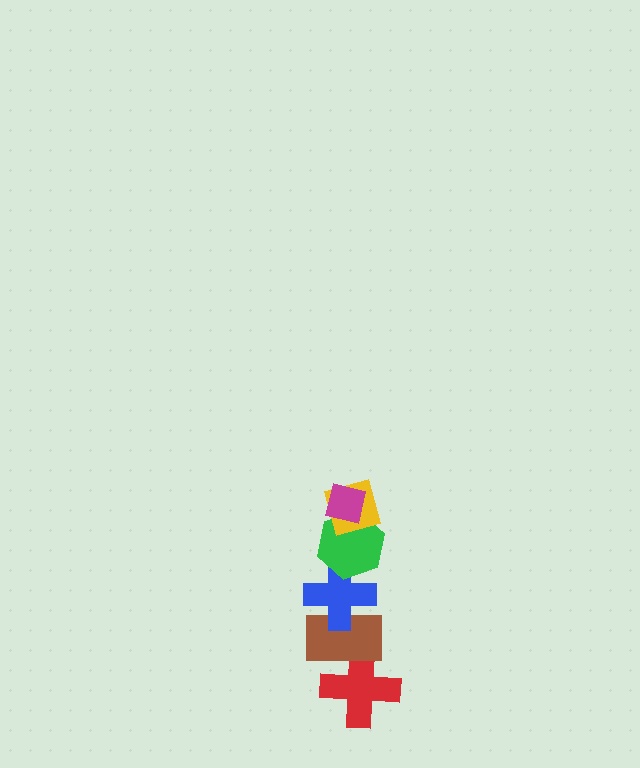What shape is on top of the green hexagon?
The yellow square is on top of the green hexagon.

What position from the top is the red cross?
The red cross is 6th from the top.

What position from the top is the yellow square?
The yellow square is 2nd from the top.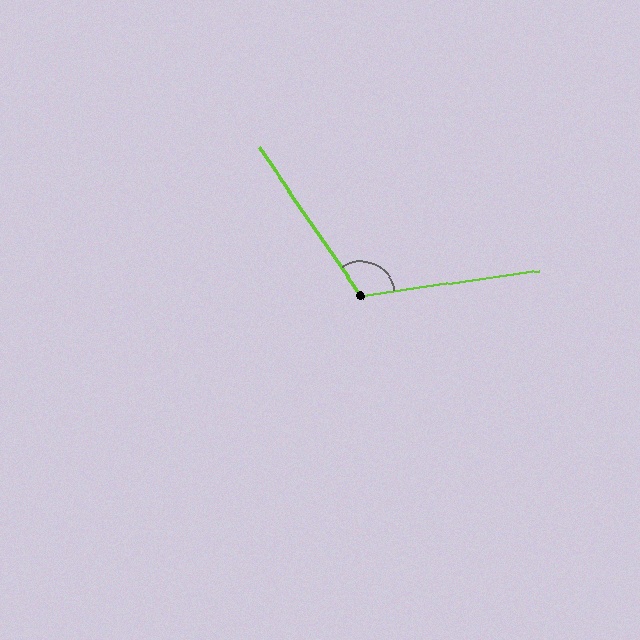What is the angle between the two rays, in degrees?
Approximately 116 degrees.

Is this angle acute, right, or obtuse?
It is obtuse.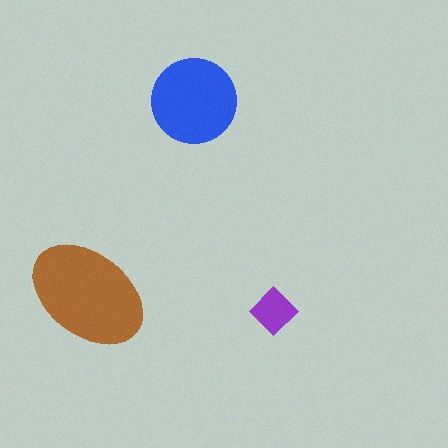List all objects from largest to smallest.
The brown ellipse, the blue circle, the purple diamond.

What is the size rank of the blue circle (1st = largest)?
2nd.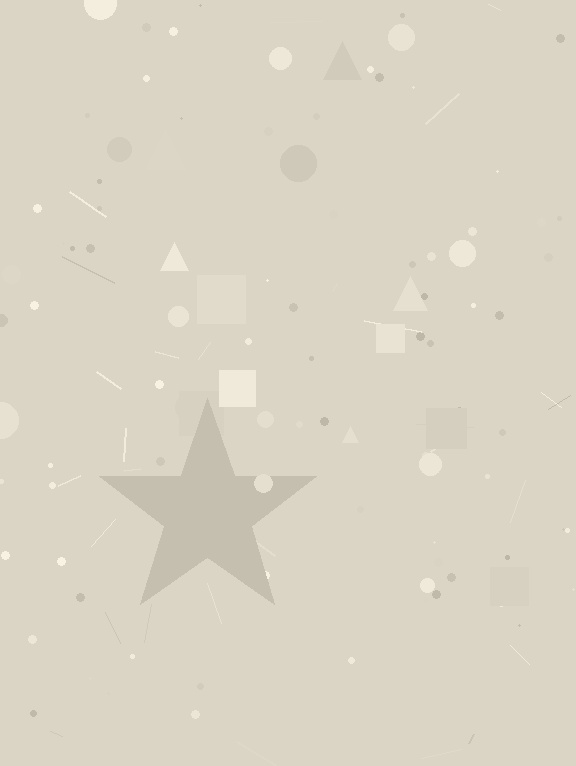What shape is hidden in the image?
A star is hidden in the image.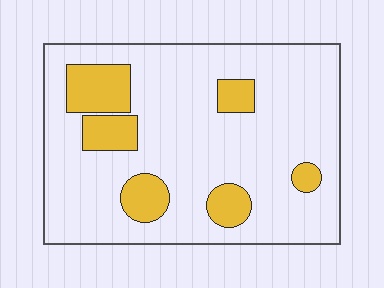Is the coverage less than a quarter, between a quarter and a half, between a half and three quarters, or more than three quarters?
Less than a quarter.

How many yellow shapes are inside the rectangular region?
6.